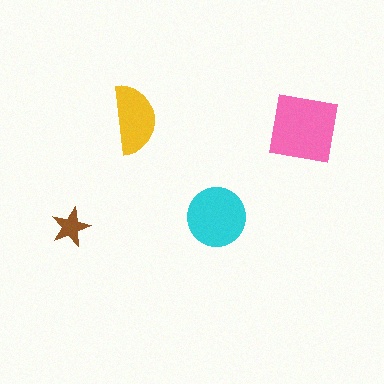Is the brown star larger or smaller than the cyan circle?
Smaller.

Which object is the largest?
The pink square.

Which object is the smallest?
The brown star.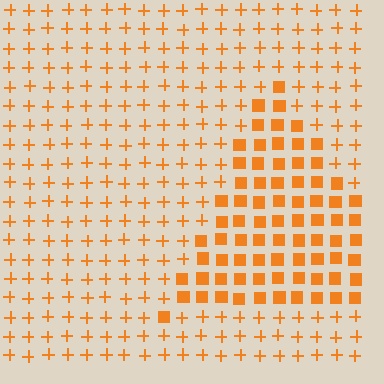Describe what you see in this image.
The image is filled with small orange elements arranged in a uniform grid. A triangle-shaped region contains squares, while the surrounding area contains plus signs. The boundary is defined purely by the change in element shape.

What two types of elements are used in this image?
The image uses squares inside the triangle region and plus signs outside it.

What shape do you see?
I see a triangle.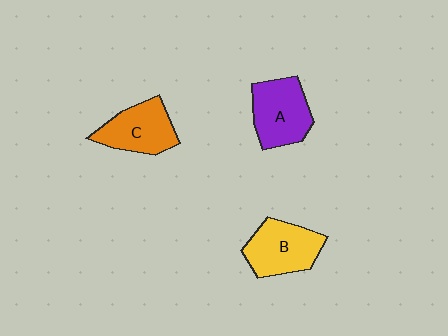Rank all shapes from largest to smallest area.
From largest to smallest: A (purple), B (yellow), C (orange).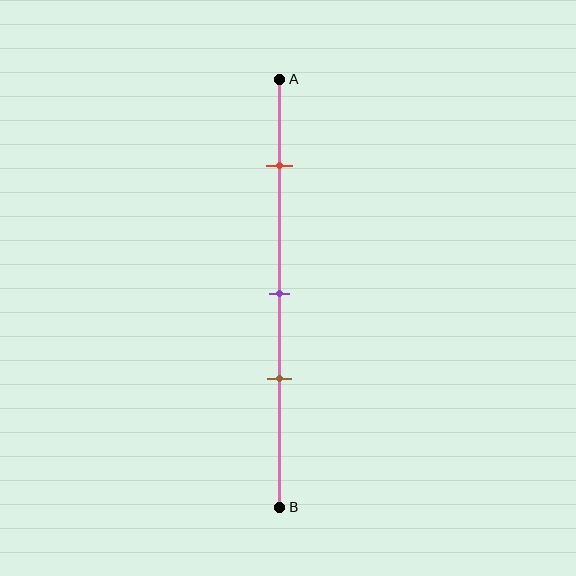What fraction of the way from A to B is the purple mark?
The purple mark is approximately 50% (0.5) of the way from A to B.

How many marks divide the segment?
There are 3 marks dividing the segment.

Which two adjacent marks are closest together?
The purple and brown marks are the closest adjacent pair.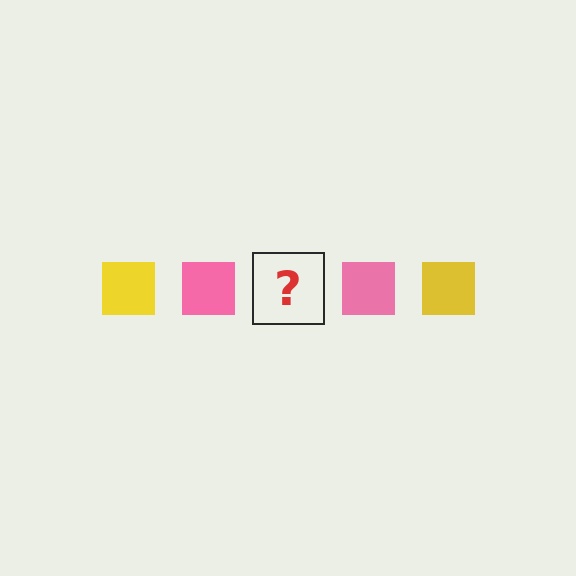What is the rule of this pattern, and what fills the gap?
The rule is that the pattern cycles through yellow, pink squares. The gap should be filled with a yellow square.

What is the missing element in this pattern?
The missing element is a yellow square.